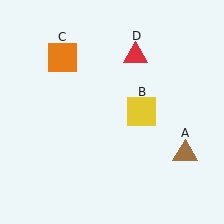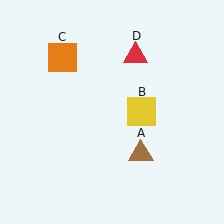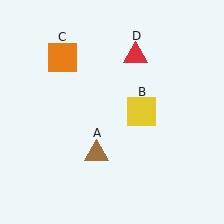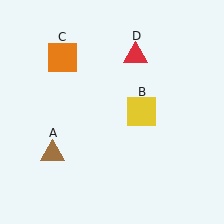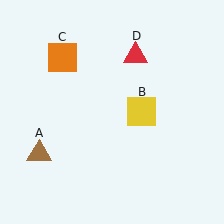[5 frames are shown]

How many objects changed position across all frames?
1 object changed position: brown triangle (object A).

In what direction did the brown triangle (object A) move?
The brown triangle (object A) moved left.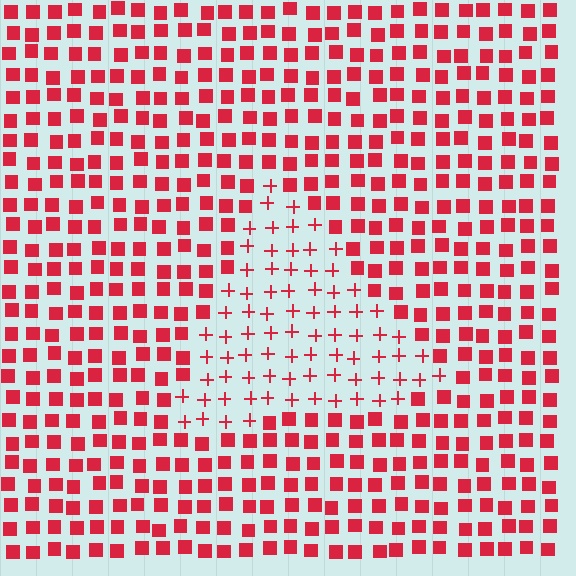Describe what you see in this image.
The image is filled with small red elements arranged in a uniform grid. A triangle-shaped region contains plus signs, while the surrounding area contains squares. The boundary is defined purely by the change in element shape.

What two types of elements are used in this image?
The image uses plus signs inside the triangle region and squares outside it.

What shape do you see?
I see a triangle.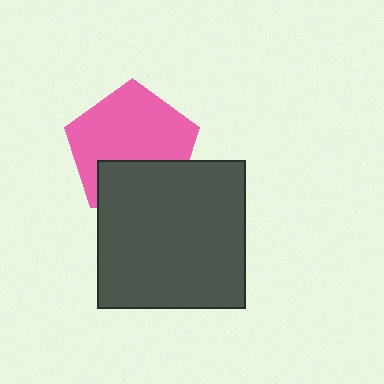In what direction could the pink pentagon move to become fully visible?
The pink pentagon could move up. That would shift it out from behind the dark gray square entirely.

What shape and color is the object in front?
The object in front is a dark gray square.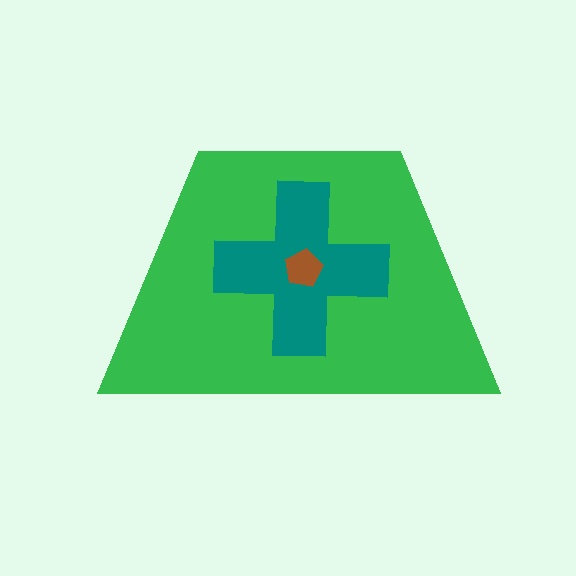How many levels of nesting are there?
3.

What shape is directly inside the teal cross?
The brown pentagon.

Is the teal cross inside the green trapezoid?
Yes.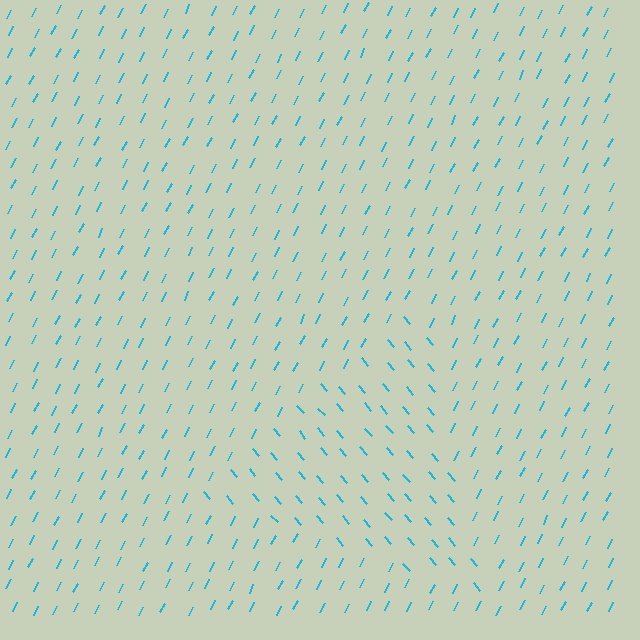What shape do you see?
I see a triangle.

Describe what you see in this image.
The image is filled with small cyan line segments. A triangle region in the image has lines oriented differently from the surrounding lines, creating a visible texture boundary.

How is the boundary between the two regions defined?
The boundary is defined purely by a change in line orientation (approximately 67 degrees difference). All lines are the same color and thickness.